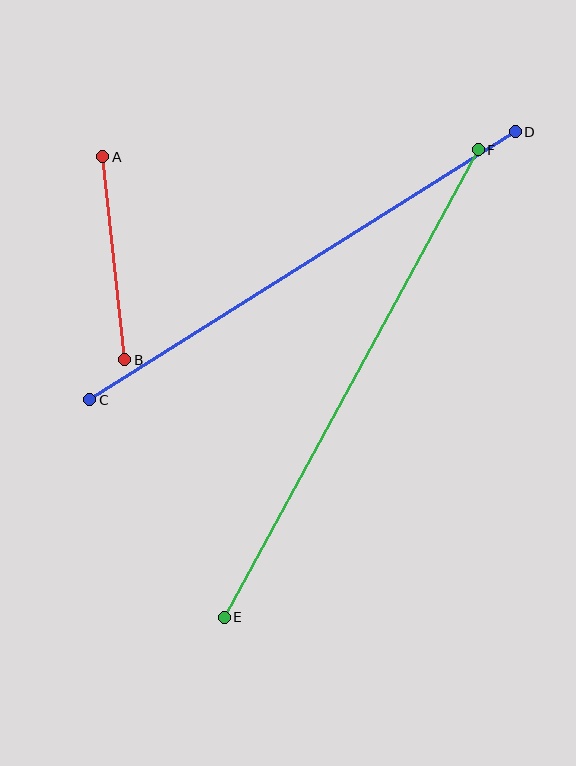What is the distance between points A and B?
The distance is approximately 204 pixels.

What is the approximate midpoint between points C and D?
The midpoint is at approximately (302, 266) pixels.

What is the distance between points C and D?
The distance is approximately 503 pixels.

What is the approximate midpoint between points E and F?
The midpoint is at approximately (351, 384) pixels.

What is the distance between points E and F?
The distance is approximately 532 pixels.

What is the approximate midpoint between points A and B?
The midpoint is at approximately (114, 258) pixels.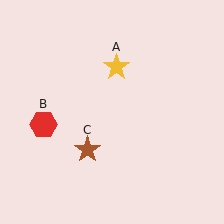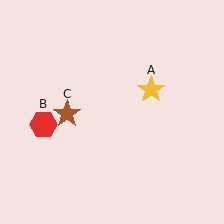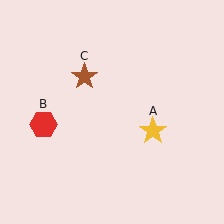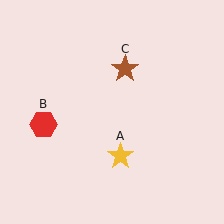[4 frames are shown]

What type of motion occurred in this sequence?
The yellow star (object A), brown star (object C) rotated clockwise around the center of the scene.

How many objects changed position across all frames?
2 objects changed position: yellow star (object A), brown star (object C).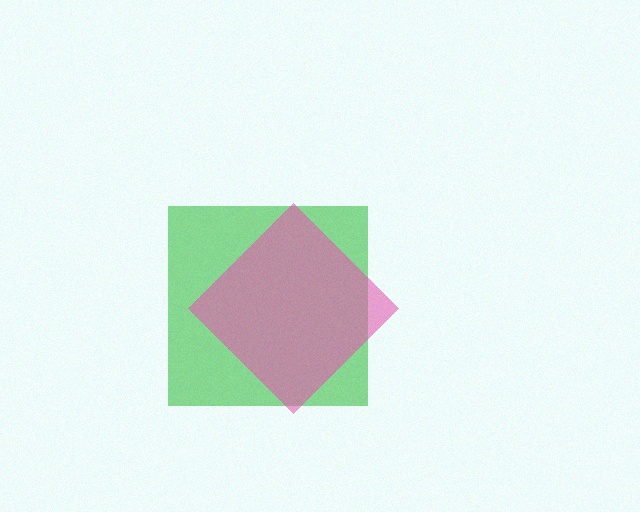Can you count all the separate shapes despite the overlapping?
Yes, there are 2 separate shapes.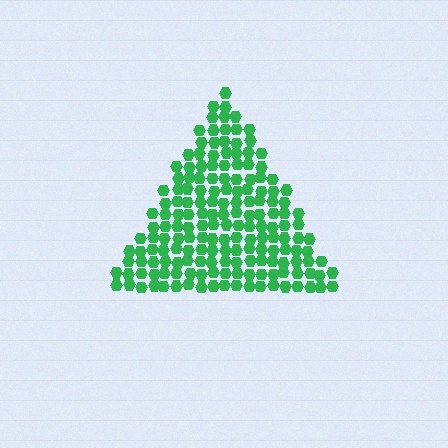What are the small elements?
The small elements are hexagons.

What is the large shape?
The large shape is a triangle.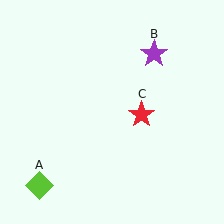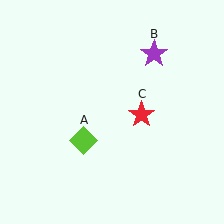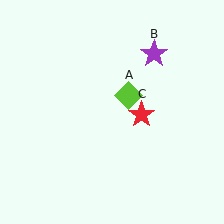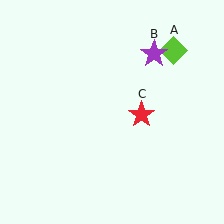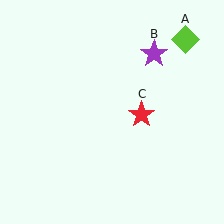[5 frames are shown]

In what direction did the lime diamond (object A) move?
The lime diamond (object A) moved up and to the right.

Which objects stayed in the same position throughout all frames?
Purple star (object B) and red star (object C) remained stationary.